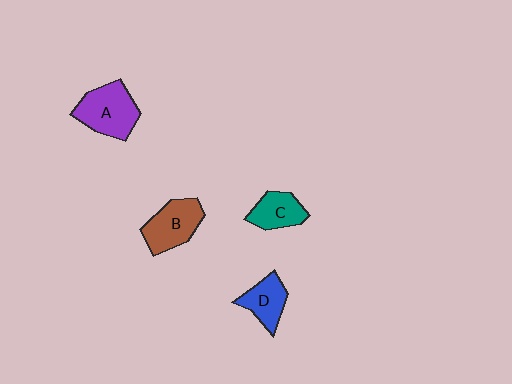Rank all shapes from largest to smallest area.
From largest to smallest: A (purple), B (brown), C (teal), D (blue).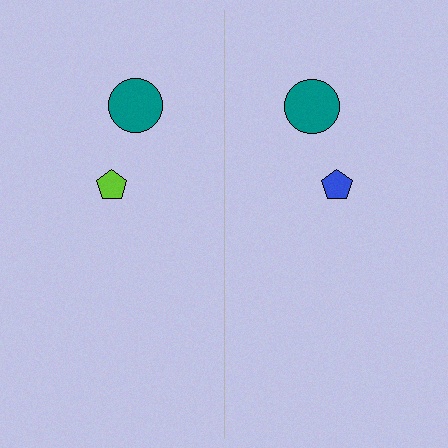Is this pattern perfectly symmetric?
No, the pattern is not perfectly symmetric. The blue pentagon on the right side breaks the symmetry — its mirror counterpart is lime.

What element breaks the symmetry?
The blue pentagon on the right side breaks the symmetry — its mirror counterpart is lime.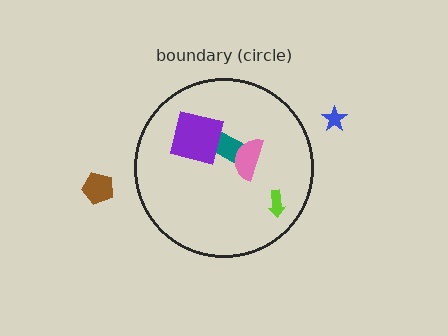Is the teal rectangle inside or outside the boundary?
Inside.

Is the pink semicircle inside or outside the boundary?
Inside.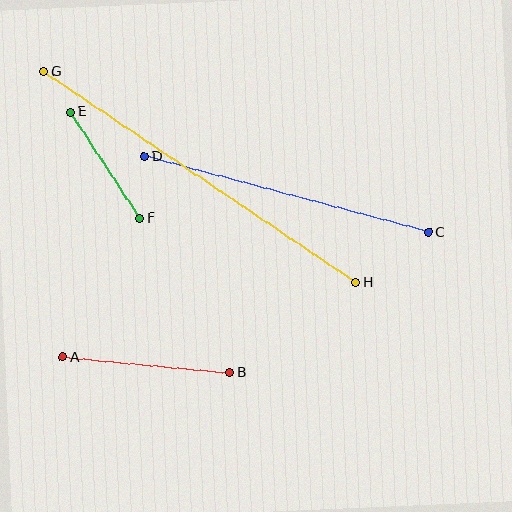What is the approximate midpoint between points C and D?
The midpoint is at approximately (286, 194) pixels.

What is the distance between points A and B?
The distance is approximately 167 pixels.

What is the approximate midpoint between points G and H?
The midpoint is at approximately (200, 177) pixels.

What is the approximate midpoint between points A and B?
The midpoint is at approximately (146, 365) pixels.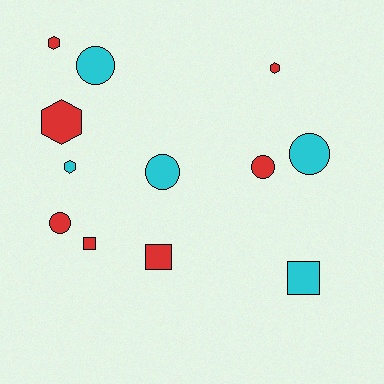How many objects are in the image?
There are 12 objects.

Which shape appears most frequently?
Circle, with 5 objects.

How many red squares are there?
There are 2 red squares.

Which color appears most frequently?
Red, with 7 objects.